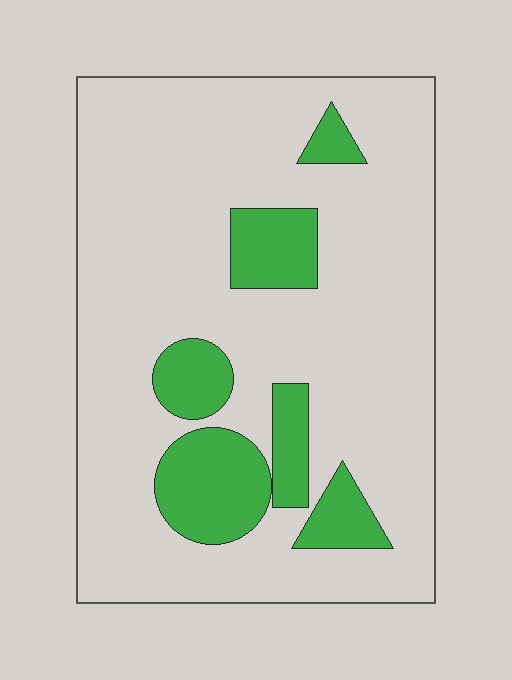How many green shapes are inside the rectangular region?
6.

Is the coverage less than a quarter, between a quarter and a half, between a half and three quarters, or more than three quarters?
Less than a quarter.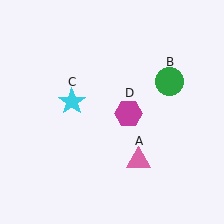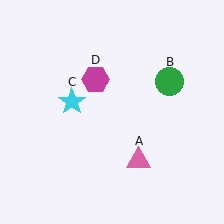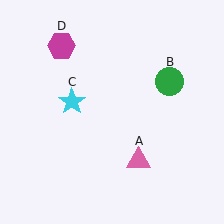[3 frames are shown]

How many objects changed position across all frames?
1 object changed position: magenta hexagon (object D).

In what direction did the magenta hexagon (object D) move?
The magenta hexagon (object D) moved up and to the left.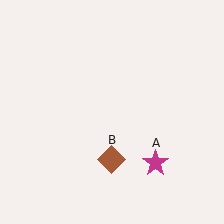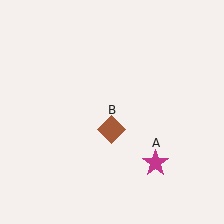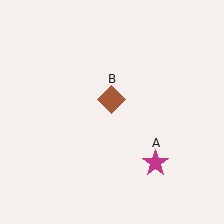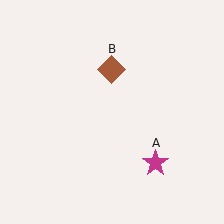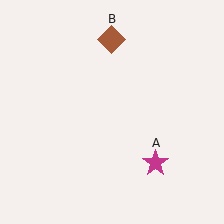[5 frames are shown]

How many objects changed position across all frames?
1 object changed position: brown diamond (object B).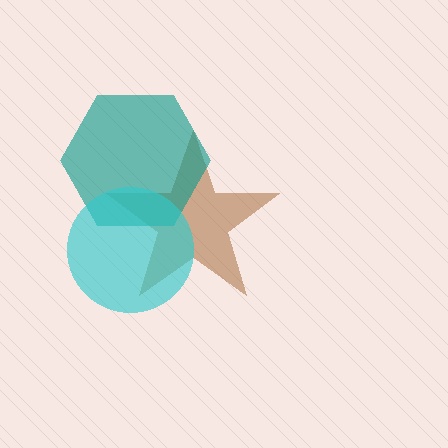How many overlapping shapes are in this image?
There are 3 overlapping shapes in the image.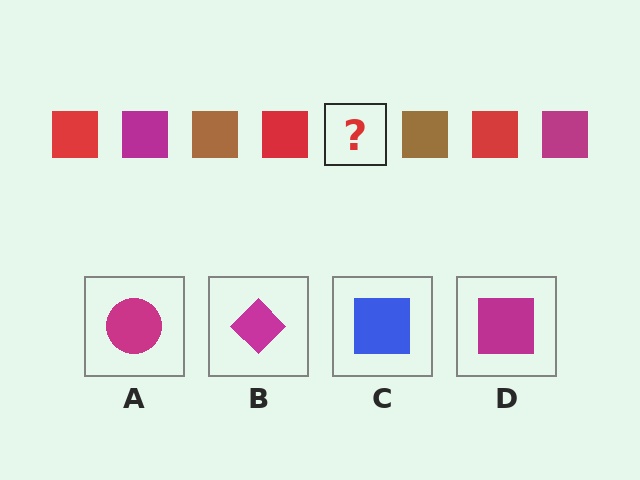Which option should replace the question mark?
Option D.